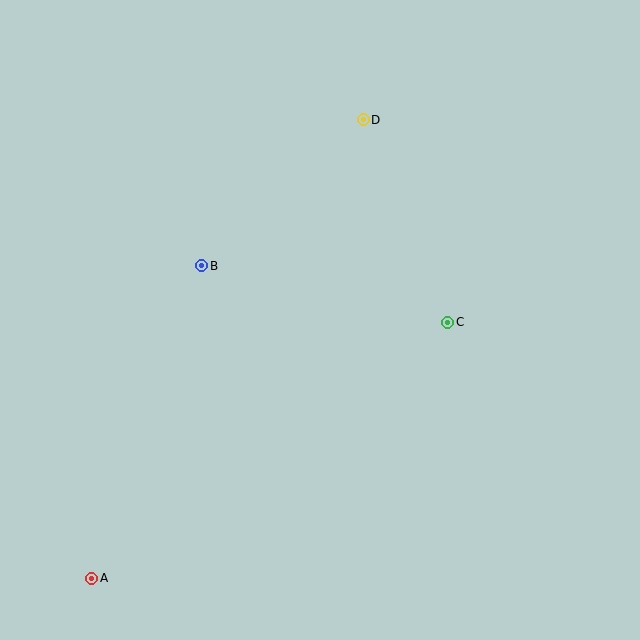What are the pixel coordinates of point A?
Point A is at (92, 578).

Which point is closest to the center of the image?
Point C at (448, 322) is closest to the center.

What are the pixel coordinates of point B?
Point B is at (202, 266).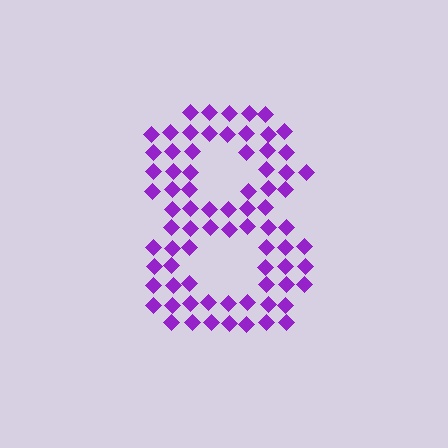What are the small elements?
The small elements are diamonds.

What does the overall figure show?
The overall figure shows the digit 8.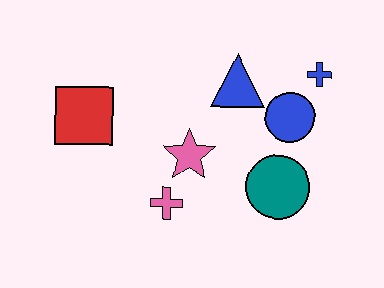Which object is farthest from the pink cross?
The blue cross is farthest from the pink cross.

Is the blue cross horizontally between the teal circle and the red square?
No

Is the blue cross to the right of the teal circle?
Yes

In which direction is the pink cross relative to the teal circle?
The pink cross is to the left of the teal circle.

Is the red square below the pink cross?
No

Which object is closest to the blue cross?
The blue circle is closest to the blue cross.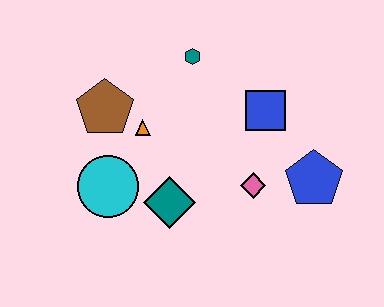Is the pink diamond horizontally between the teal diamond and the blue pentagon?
Yes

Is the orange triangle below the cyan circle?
No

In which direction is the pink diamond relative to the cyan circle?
The pink diamond is to the right of the cyan circle.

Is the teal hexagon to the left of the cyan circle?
No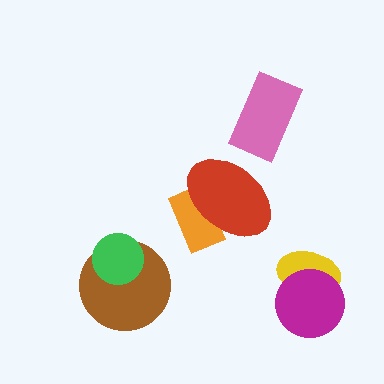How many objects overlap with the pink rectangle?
0 objects overlap with the pink rectangle.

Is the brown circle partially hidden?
Yes, it is partially covered by another shape.